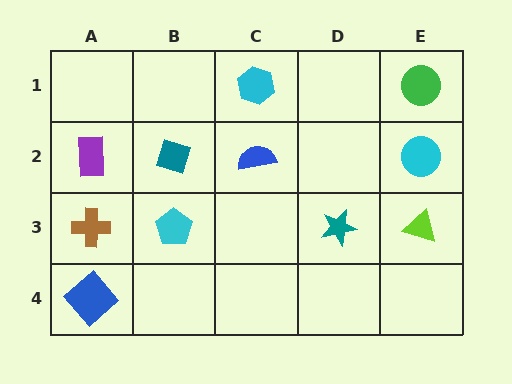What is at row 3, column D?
A teal star.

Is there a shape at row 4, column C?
No, that cell is empty.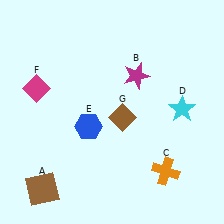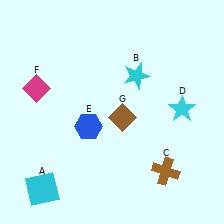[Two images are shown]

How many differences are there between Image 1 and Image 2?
There are 3 differences between the two images.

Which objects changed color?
A changed from brown to cyan. B changed from magenta to cyan. C changed from orange to brown.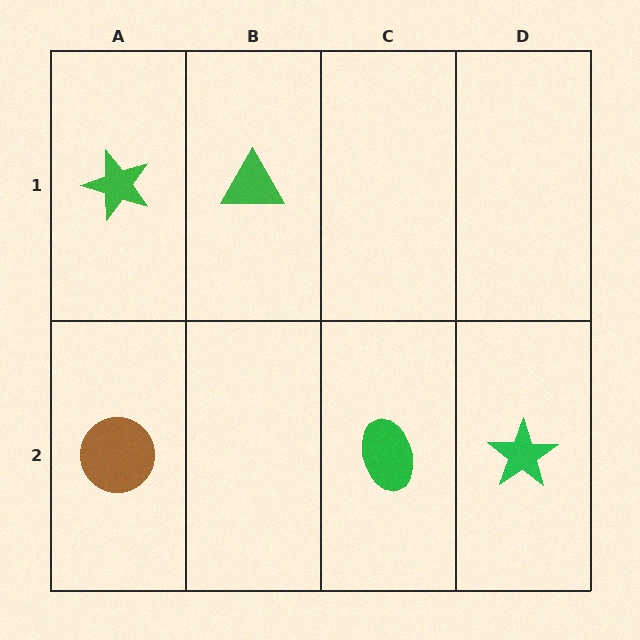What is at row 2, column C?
A green ellipse.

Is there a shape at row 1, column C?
No, that cell is empty.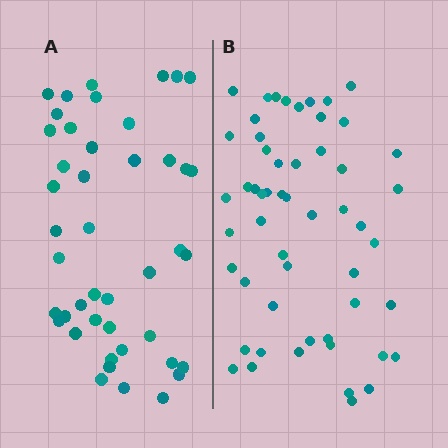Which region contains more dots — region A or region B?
Region B (the right region) has more dots.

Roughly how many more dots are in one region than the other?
Region B has roughly 10 or so more dots than region A.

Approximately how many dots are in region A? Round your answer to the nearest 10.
About 40 dots. (The exact count is 44, which rounds to 40.)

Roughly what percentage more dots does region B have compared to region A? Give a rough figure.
About 25% more.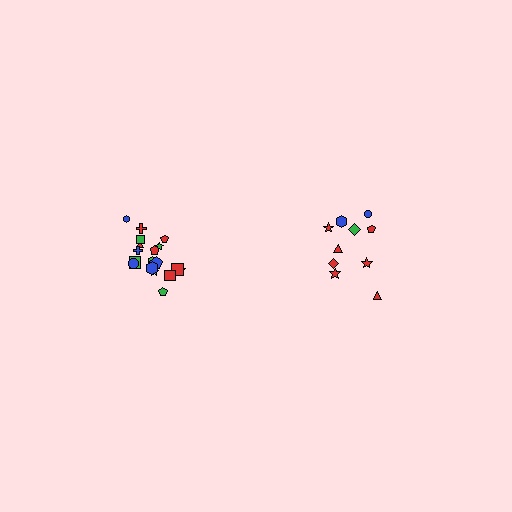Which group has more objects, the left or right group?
The left group.